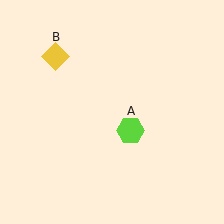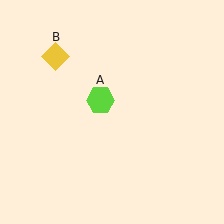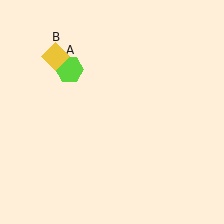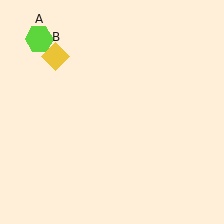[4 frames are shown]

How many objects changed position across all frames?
1 object changed position: lime hexagon (object A).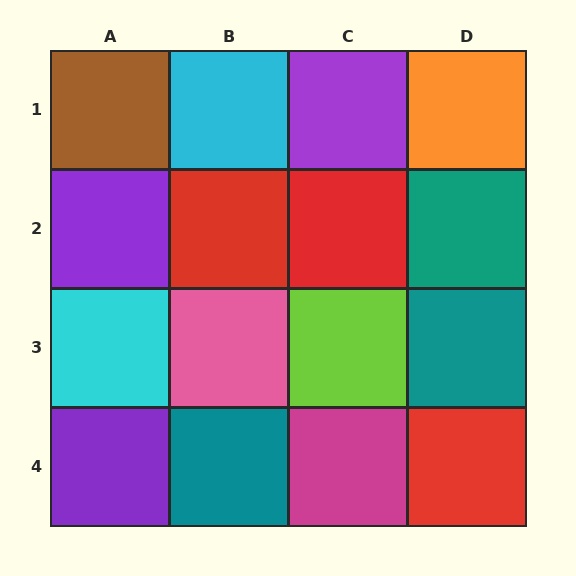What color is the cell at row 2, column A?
Purple.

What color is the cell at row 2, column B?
Red.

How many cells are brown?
1 cell is brown.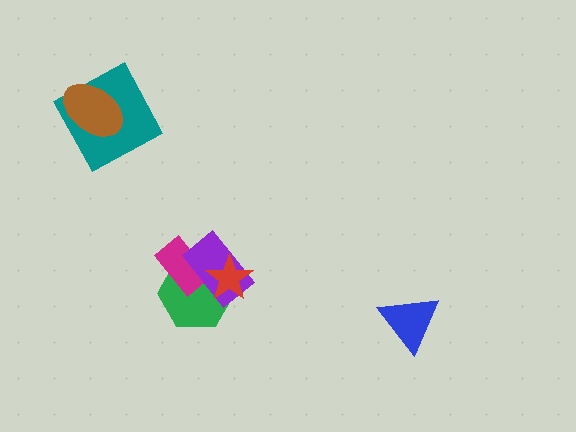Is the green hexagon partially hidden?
Yes, it is partially covered by another shape.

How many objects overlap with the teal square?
1 object overlaps with the teal square.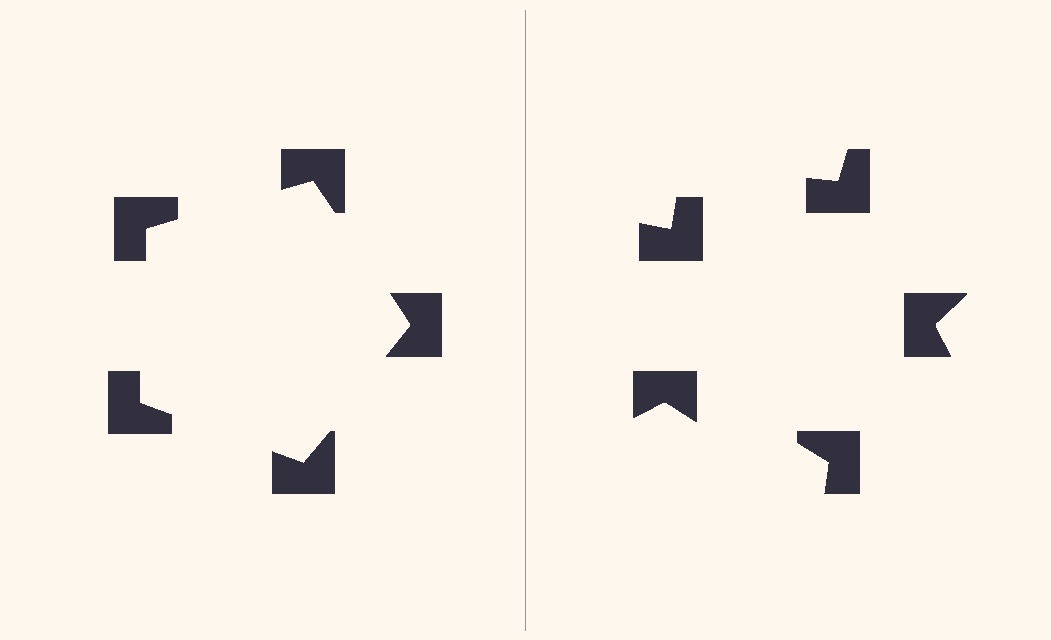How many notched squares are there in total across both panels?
10 — 5 on each side.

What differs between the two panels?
The notched squares are positioned identically on both sides; only the wedge orientations differ. On the left they align to a pentagon; on the right they are misaligned.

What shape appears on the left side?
An illusory pentagon.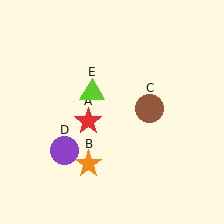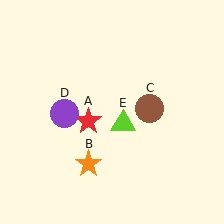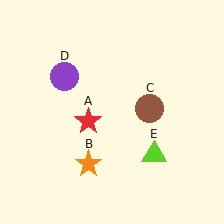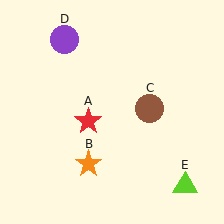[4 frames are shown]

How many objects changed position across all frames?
2 objects changed position: purple circle (object D), lime triangle (object E).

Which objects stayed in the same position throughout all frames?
Red star (object A) and orange star (object B) and brown circle (object C) remained stationary.